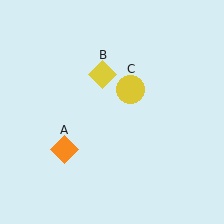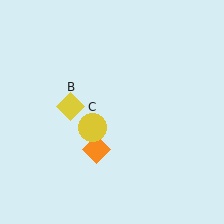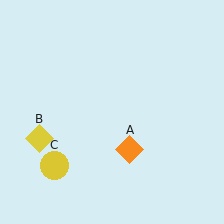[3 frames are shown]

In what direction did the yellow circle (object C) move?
The yellow circle (object C) moved down and to the left.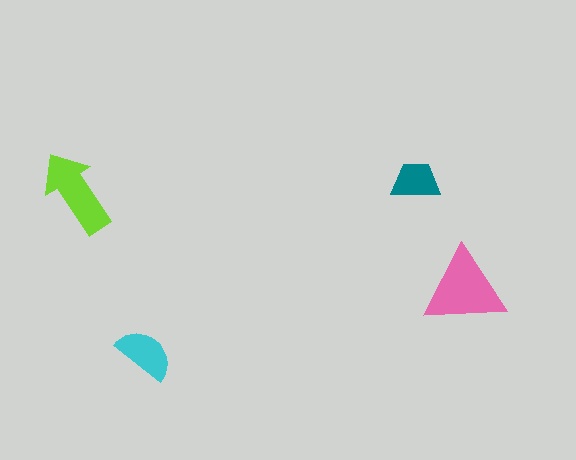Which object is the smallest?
The teal trapezoid.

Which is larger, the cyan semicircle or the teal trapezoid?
The cyan semicircle.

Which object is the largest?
The pink triangle.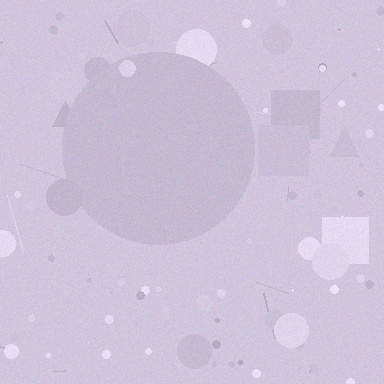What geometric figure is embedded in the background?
A circle is embedded in the background.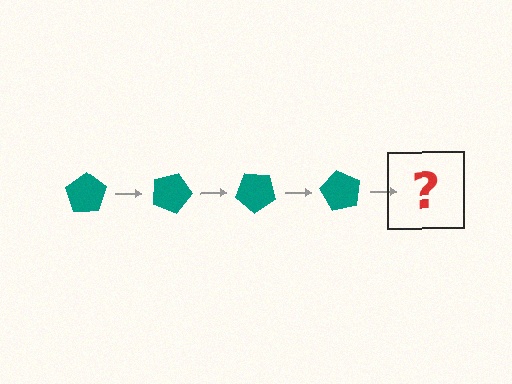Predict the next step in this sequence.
The next step is a teal pentagon rotated 80 degrees.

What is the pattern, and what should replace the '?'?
The pattern is that the pentagon rotates 20 degrees each step. The '?' should be a teal pentagon rotated 80 degrees.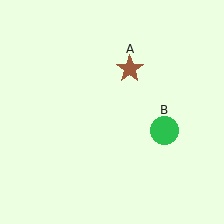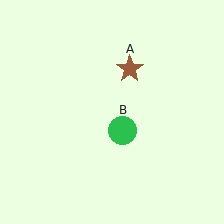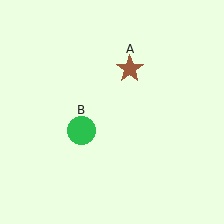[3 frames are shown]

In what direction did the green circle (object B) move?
The green circle (object B) moved left.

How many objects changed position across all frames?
1 object changed position: green circle (object B).